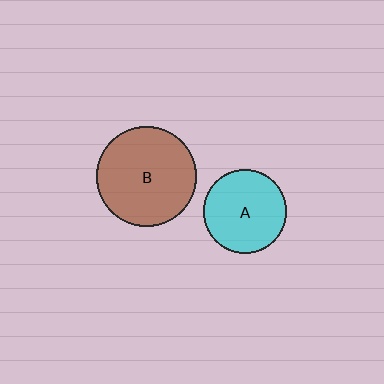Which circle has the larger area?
Circle B (brown).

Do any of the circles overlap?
No, none of the circles overlap.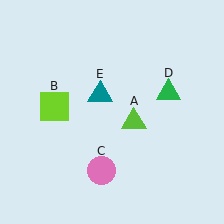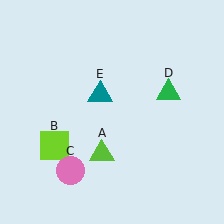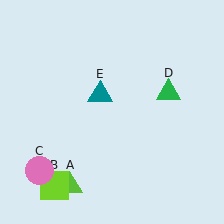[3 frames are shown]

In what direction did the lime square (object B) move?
The lime square (object B) moved down.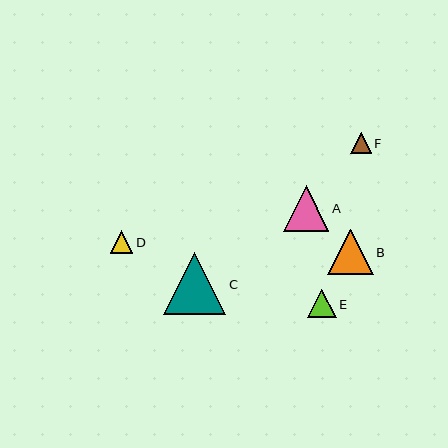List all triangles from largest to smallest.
From largest to smallest: C, B, A, E, D, F.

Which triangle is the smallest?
Triangle F is the smallest with a size of approximately 20 pixels.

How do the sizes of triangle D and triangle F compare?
Triangle D and triangle F are approximately the same size.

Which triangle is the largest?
Triangle C is the largest with a size of approximately 62 pixels.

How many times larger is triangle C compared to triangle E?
Triangle C is approximately 2.2 times the size of triangle E.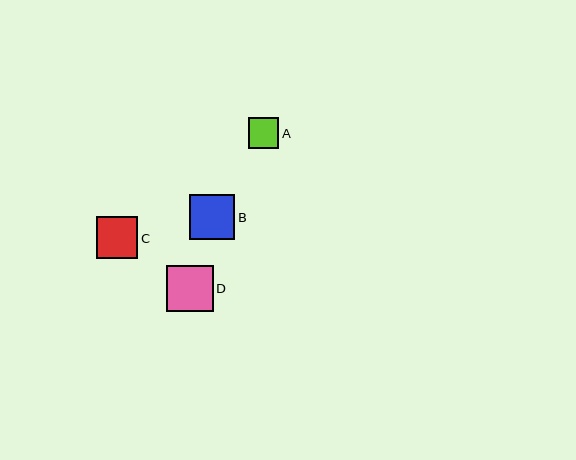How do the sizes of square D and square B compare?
Square D and square B are approximately the same size.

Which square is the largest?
Square D is the largest with a size of approximately 47 pixels.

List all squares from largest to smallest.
From largest to smallest: D, B, C, A.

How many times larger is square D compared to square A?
Square D is approximately 1.5 times the size of square A.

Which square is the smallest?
Square A is the smallest with a size of approximately 31 pixels.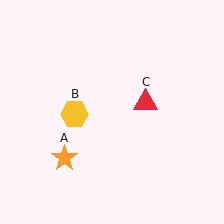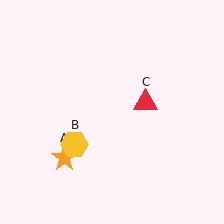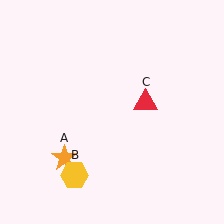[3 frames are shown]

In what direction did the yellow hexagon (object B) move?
The yellow hexagon (object B) moved down.